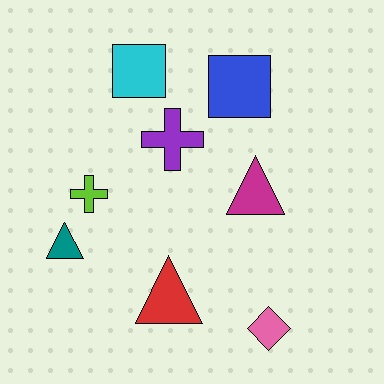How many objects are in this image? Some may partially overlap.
There are 8 objects.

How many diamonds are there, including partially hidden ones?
There is 1 diamond.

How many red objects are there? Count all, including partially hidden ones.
There is 1 red object.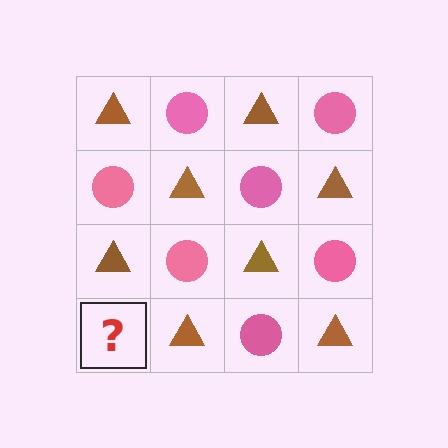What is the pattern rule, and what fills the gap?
The rule is that it alternates brown triangle and pink circle in a checkerboard pattern. The gap should be filled with a pink circle.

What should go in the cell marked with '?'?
The missing cell should contain a pink circle.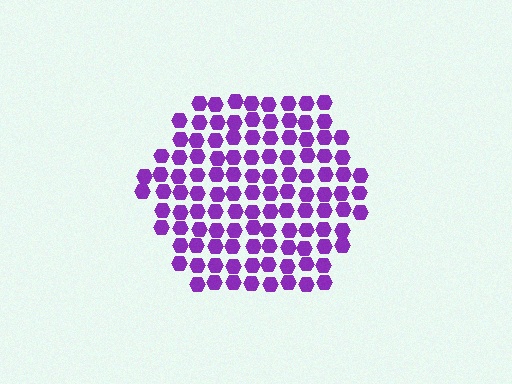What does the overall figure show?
The overall figure shows a hexagon.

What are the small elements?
The small elements are hexagons.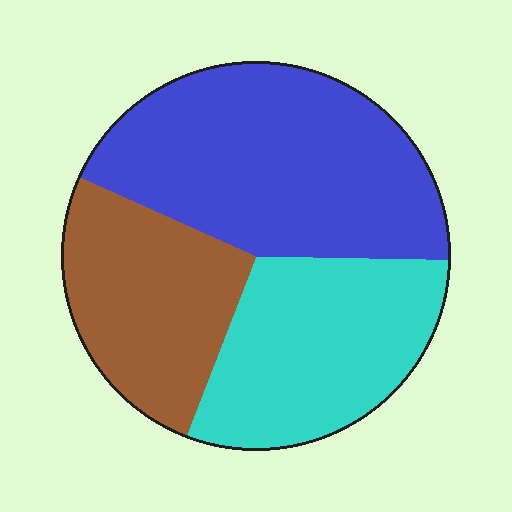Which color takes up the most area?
Blue, at roughly 45%.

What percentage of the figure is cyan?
Cyan takes up about one third (1/3) of the figure.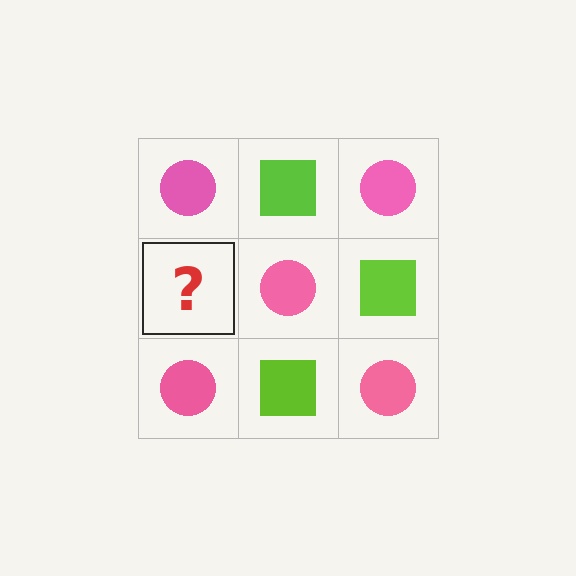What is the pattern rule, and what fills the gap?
The rule is that it alternates pink circle and lime square in a checkerboard pattern. The gap should be filled with a lime square.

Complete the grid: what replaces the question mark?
The question mark should be replaced with a lime square.